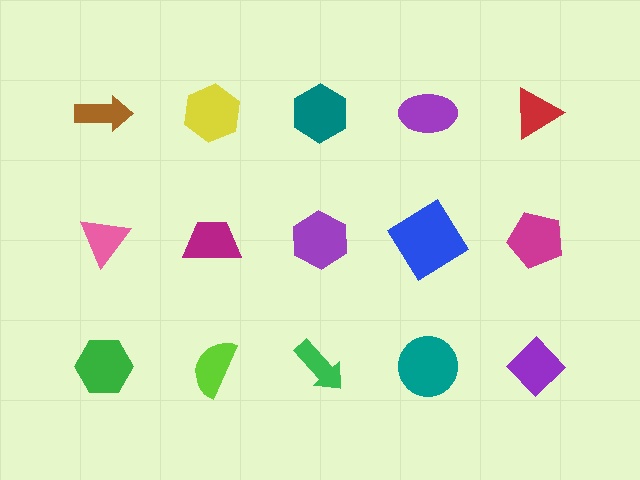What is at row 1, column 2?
A yellow hexagon.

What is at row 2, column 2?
A magenta trapezoid.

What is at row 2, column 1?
A pink triangle.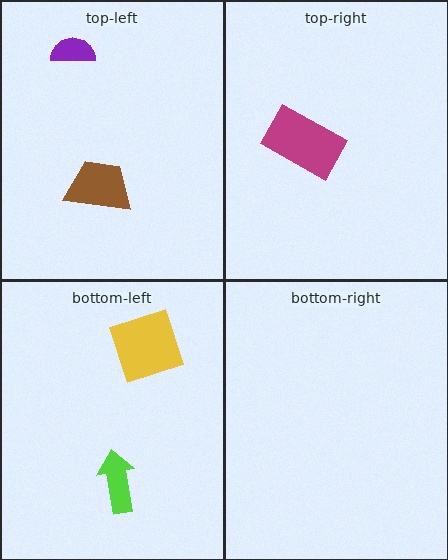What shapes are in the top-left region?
The brown trapezoid, the purple semicircle.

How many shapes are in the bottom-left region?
2.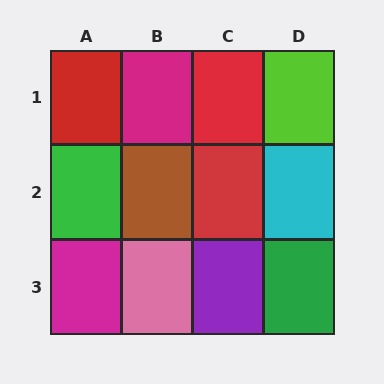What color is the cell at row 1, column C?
Red.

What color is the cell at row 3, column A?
Magenta.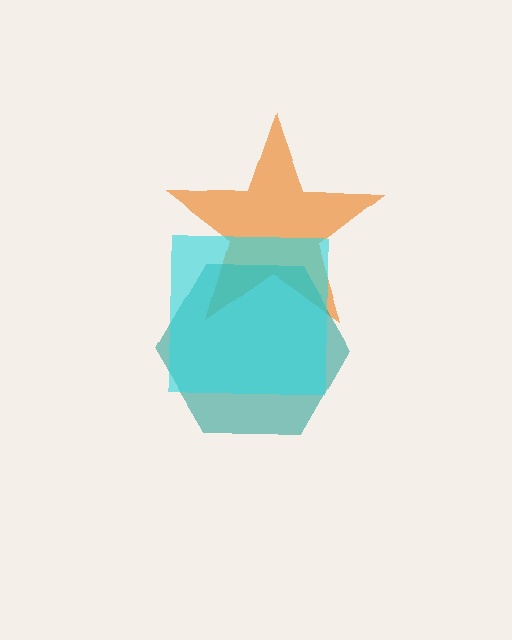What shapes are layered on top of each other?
The layered shapes are: an orange star, a teal hexagon, a cyan square.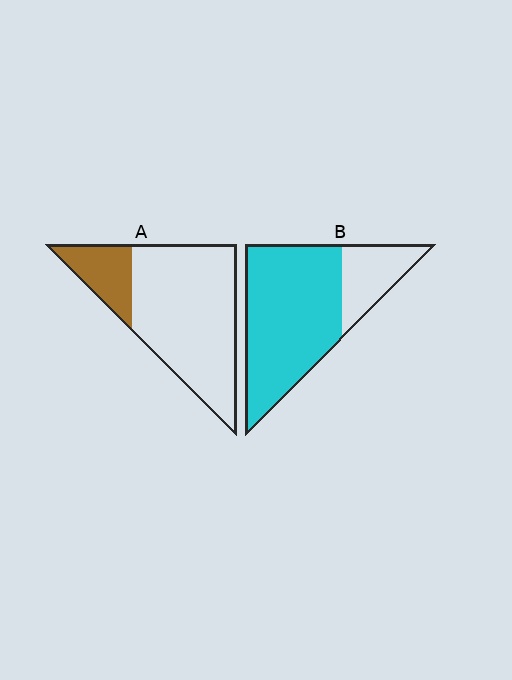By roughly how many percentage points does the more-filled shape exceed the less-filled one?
By roughly 55 percentage points (B over A).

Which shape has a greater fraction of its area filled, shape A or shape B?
Shape B.